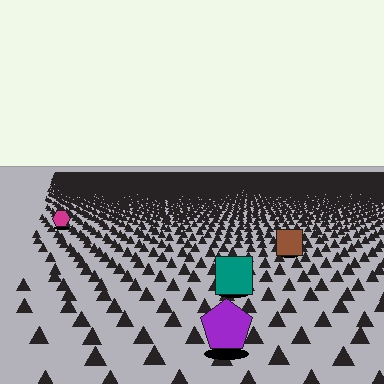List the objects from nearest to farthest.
From nearest to farthest: the purple pentagon, the teal square, the brown square, the magenta hexagon.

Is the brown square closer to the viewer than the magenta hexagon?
Yes. The brown square is closer — you can tell from the texture gradient: the ground texture is coarser near it.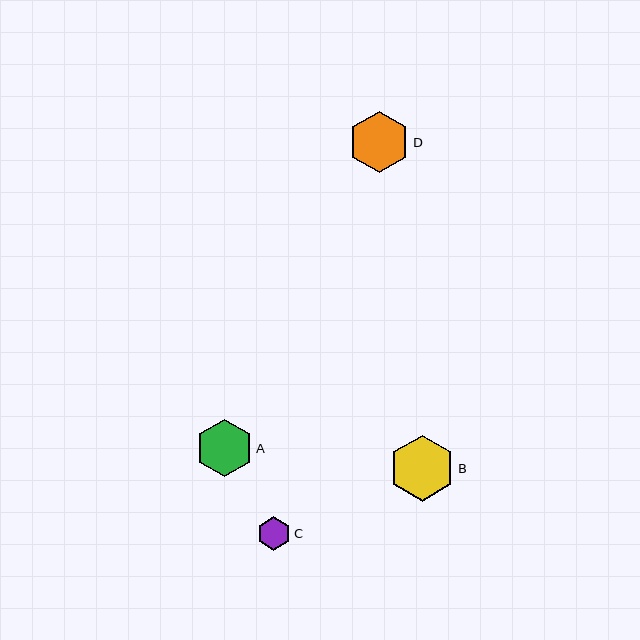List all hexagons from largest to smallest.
From largest to smallest: B, D, A, C.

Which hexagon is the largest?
Hexagon B is the largest with a size of approximately 66 pixels.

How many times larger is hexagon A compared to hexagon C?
Hexagon A is approximately 1.7 times the size of hexagon C.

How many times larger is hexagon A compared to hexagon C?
Hexagon A is approximately 1.7 times the size of hexagon C.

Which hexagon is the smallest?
Hexagon C is the smallest with a size of approximately 33 pixels.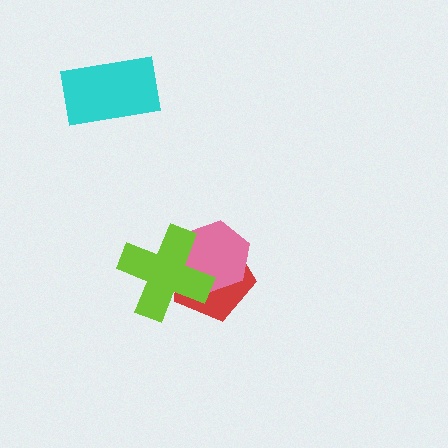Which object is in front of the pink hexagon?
The lime cross is in front of the pink hexagon.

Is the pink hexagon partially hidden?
Yes, it is partially covered by another shape.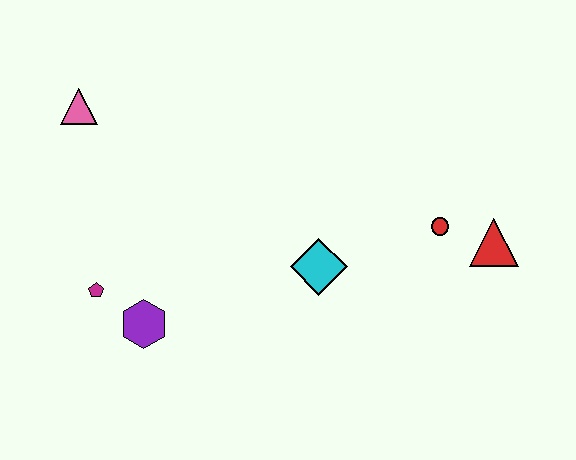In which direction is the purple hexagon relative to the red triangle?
The purple hexagon is to the left of the red triangle.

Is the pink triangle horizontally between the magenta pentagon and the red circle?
No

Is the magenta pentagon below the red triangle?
Yes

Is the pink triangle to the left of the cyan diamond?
Yes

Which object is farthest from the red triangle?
The pink triangle is farthest from the red triangle.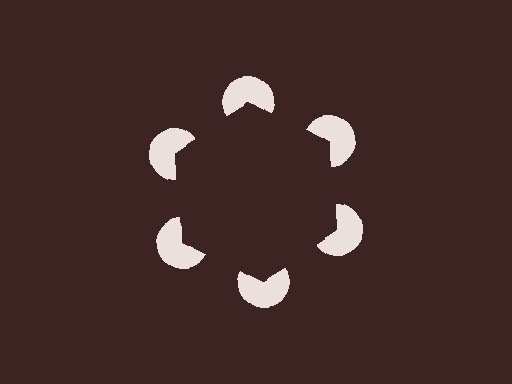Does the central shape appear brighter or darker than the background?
It typically appears slightly darker than the background, even though no actual brightness change is drawn.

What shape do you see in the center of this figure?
An illusory hexagon — its edges are inferred from the aligned wedge cuts in the pac-man discs, not physically drawn.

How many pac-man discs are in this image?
There are 6 — one at each vertex of the illusory hexagon.